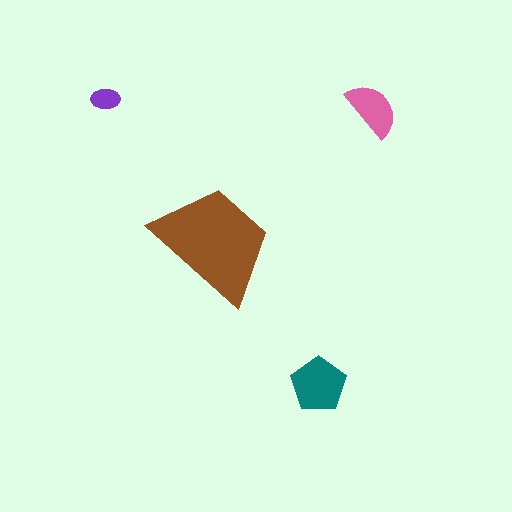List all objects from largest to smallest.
The brown trapezoid, the teal pentagon, the pink semicircle, the purple ellipse.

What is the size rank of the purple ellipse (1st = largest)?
4th.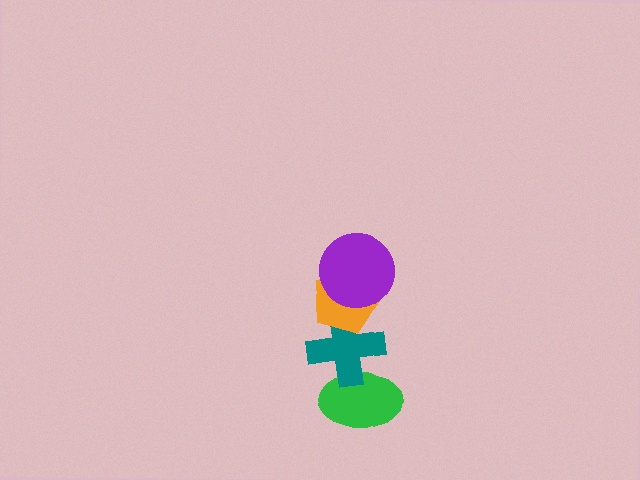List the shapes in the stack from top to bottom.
From top to bottom: the purple circle, the orange pentagon, the teal cross, the green ellipse.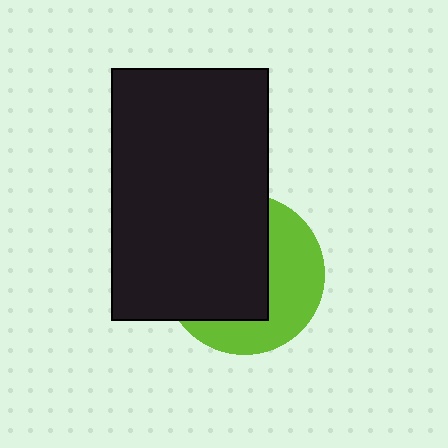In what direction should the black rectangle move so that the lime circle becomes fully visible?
The black rectangle should move left. That is the shortest direction to clear the overlap and leave the lime circle fully visible.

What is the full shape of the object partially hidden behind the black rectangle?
The partially hidden object is a lime circle.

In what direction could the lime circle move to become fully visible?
The lime circle could move right. That would shift it out from behind the black rectangle entirely.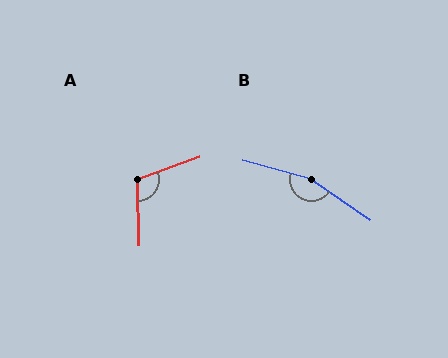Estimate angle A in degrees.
Approximately 108 degrees.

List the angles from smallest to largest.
A (108°), B (161°).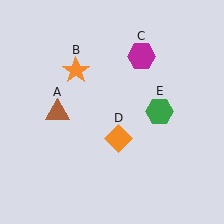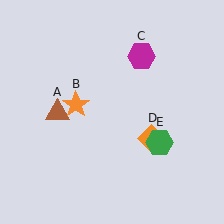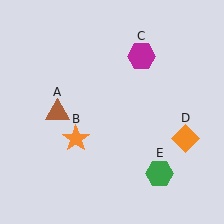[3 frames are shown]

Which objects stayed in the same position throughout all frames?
Brown triangle (object A) and magenta hexagon (object C) remained stationary.